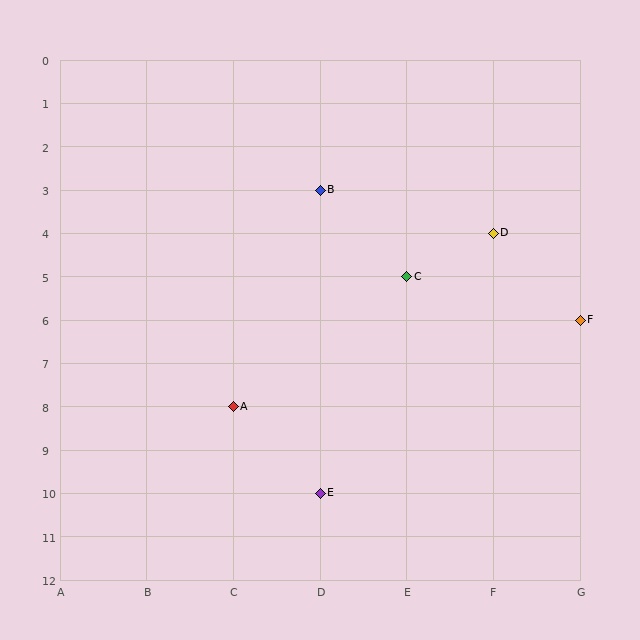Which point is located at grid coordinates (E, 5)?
Point C is at (E, 5).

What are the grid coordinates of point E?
Point E is at grid coordinates (D, 10).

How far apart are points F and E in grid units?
Points F and E are 3 columns and 4 rows apart (about 5.0 grid units diagonally).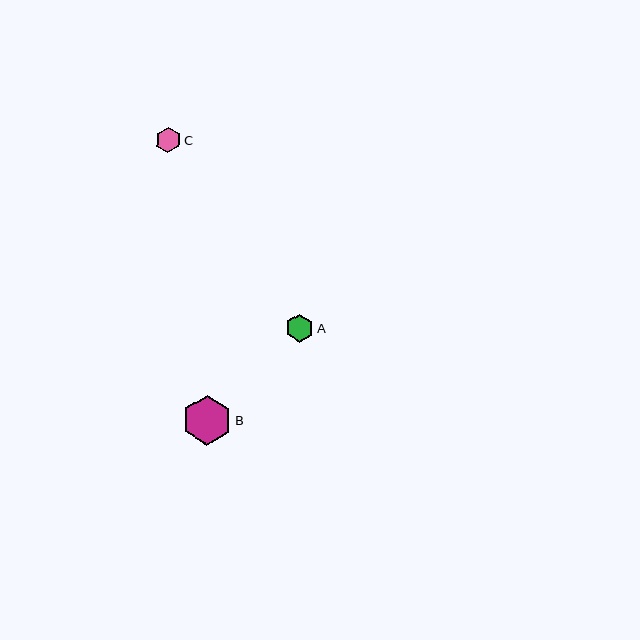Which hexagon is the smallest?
Hexagon C is the smallest with a size of approximately 25 pixels.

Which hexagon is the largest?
Hexagon B is the largest with a size of approximately 50 pixels.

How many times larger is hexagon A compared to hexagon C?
Hexagon A is approximately 1.1 times the size of hexagon C.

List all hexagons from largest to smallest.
From largest to smallest: B, A, C.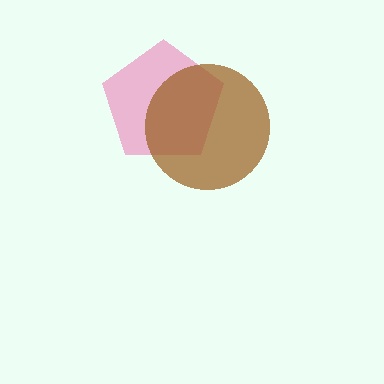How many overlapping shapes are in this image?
There are 2 overlapping shapes in the image.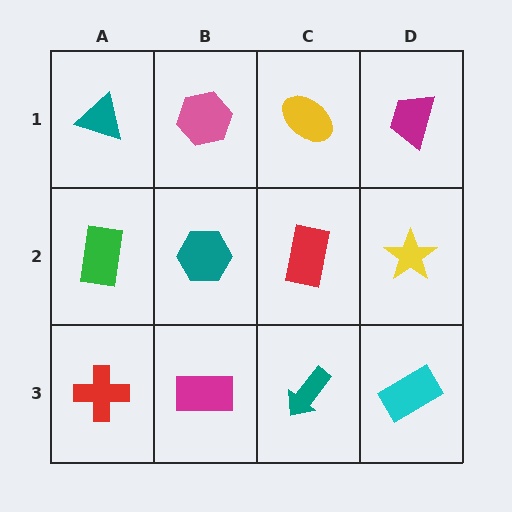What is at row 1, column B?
A pink hexagon.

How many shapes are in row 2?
4 shapes.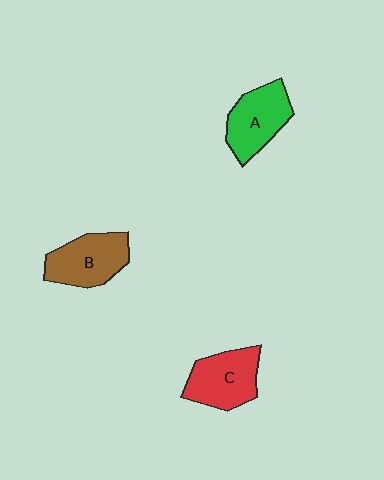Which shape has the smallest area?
Shape A (green).